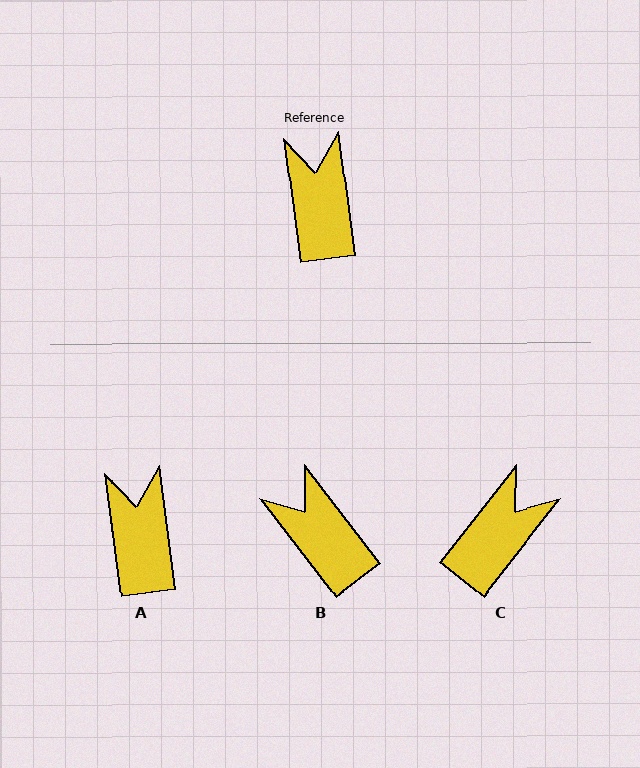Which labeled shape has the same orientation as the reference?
A.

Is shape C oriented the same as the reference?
No, it is off by about 45 degrees.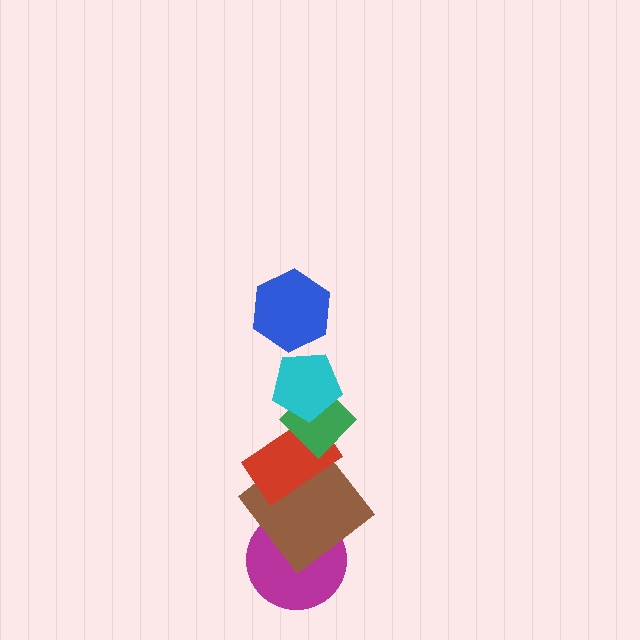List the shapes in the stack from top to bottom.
From top to bottom: the blue hexagon, the cyan pentagon, the green diamond, the red rectangle, the brown diamond, the magenta circle.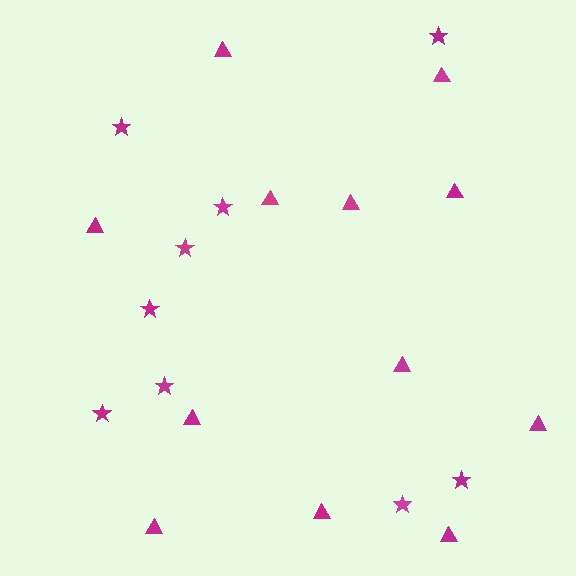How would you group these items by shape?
There are 2 groups: one group of triangles (12) and one group of stars (9).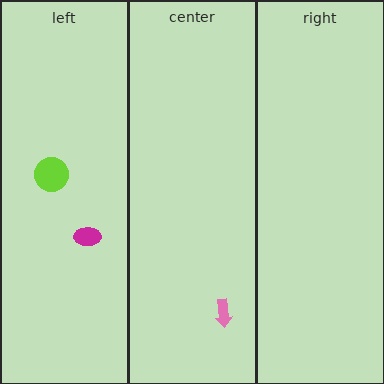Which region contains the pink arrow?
The center region.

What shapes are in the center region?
The pink arrow.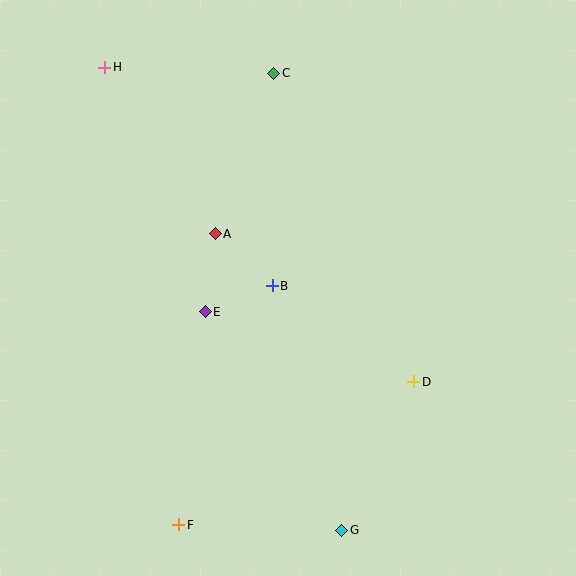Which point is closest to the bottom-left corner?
Point F is closest to the bottom-left corner.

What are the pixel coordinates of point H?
Point H is at (105, 67).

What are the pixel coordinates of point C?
Point C is at (274, 73).